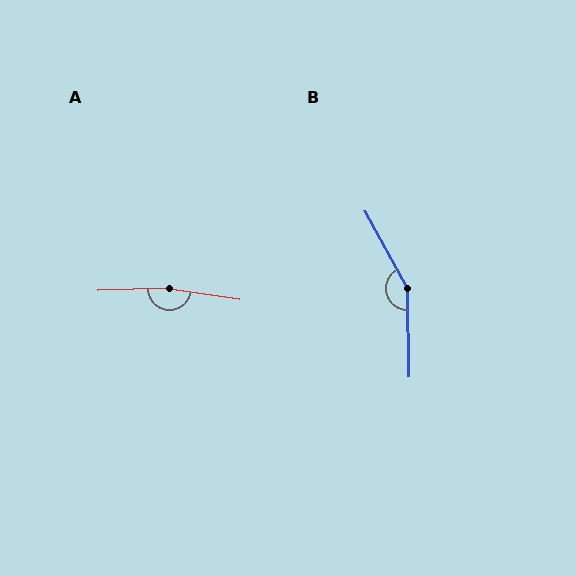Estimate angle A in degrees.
Approximately 169 degrees.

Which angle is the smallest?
B, at approximately 152 degrees.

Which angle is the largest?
A, at approximately 169 degrees.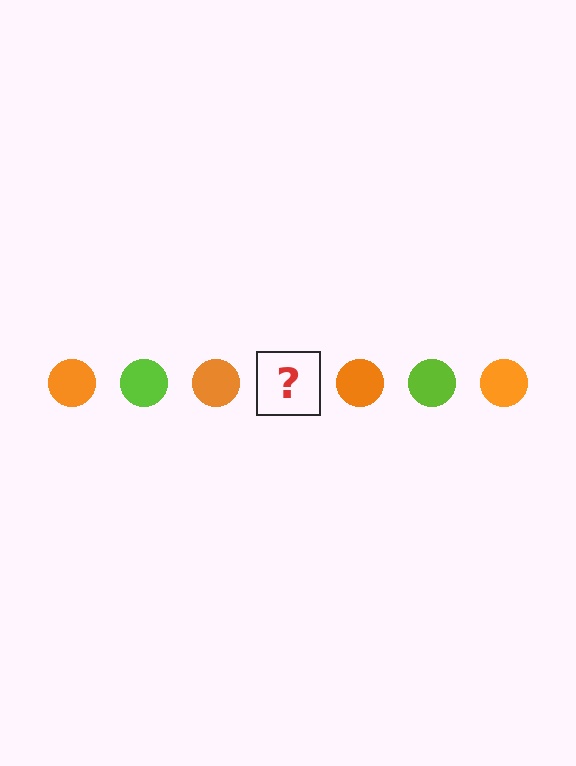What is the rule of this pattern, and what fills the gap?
The rule is that the pattern cycles through orange, lime circles. The gap should be filled with a lime circle.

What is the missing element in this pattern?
The missing element is a lime circle.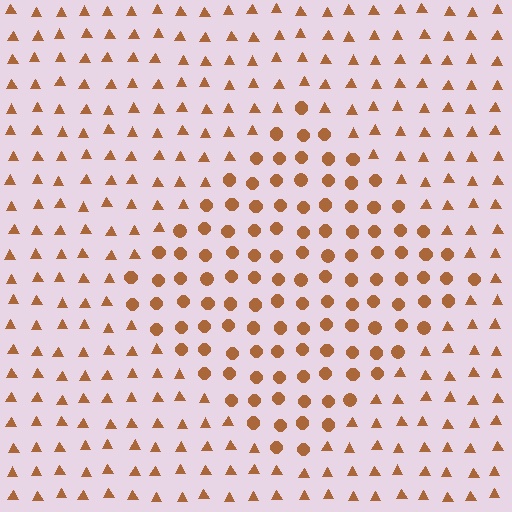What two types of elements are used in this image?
The image uses circles inside the diamond region and triangles outside it.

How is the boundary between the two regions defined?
The boundary is defined by a change in element shape: circles inside vs. triangles outside. All elements share the same color and spacing.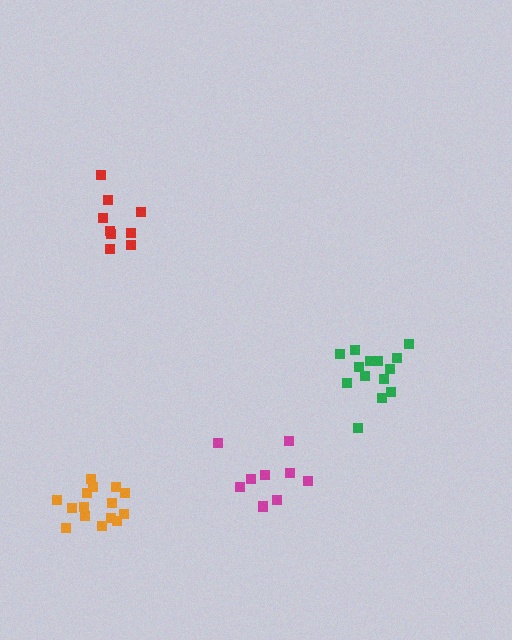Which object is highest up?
The red cluster is topmost.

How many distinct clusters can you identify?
There are 4 distinct clusters.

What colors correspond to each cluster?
The clusters are colored: green, orange, red, magenta.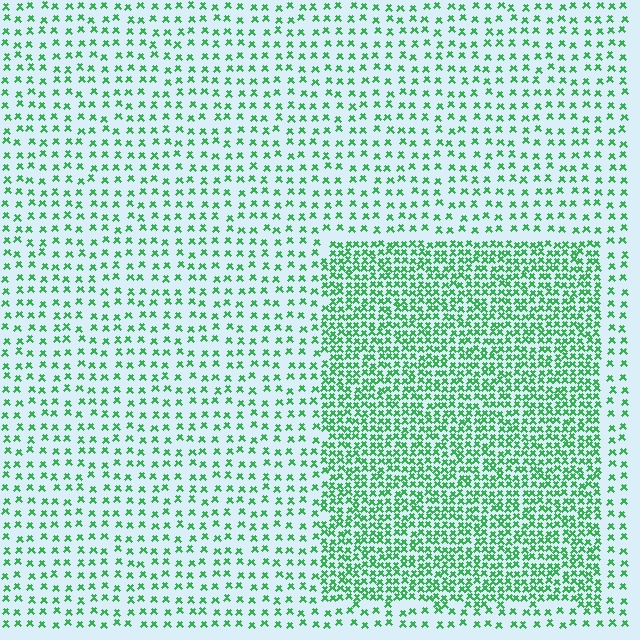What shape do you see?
I see a rectangle.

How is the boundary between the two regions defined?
The boundary is defined by a change in element density (approximately 2.4x ratio). All elements are the same color, size, and shape.